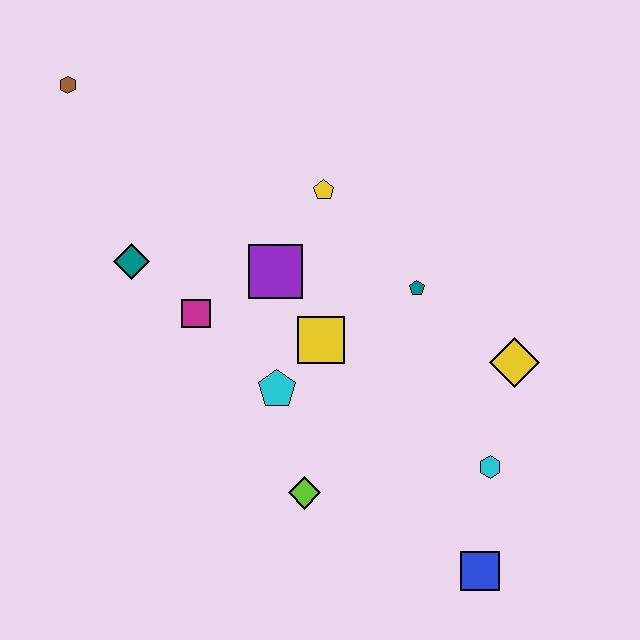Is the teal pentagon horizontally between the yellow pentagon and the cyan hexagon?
Yes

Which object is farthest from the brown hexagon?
The blue square is farthest from the brown hexagon.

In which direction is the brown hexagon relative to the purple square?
The brown hexagon is to the left of the purple square.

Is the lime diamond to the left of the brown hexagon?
No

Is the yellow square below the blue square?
No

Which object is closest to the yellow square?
The cyan pentagon is closest to the yellow square.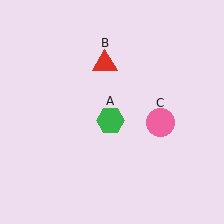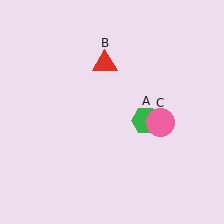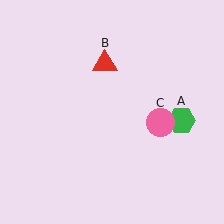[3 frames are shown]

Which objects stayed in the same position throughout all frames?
Red triangle (object B) and pink circle (object C) remained stationary.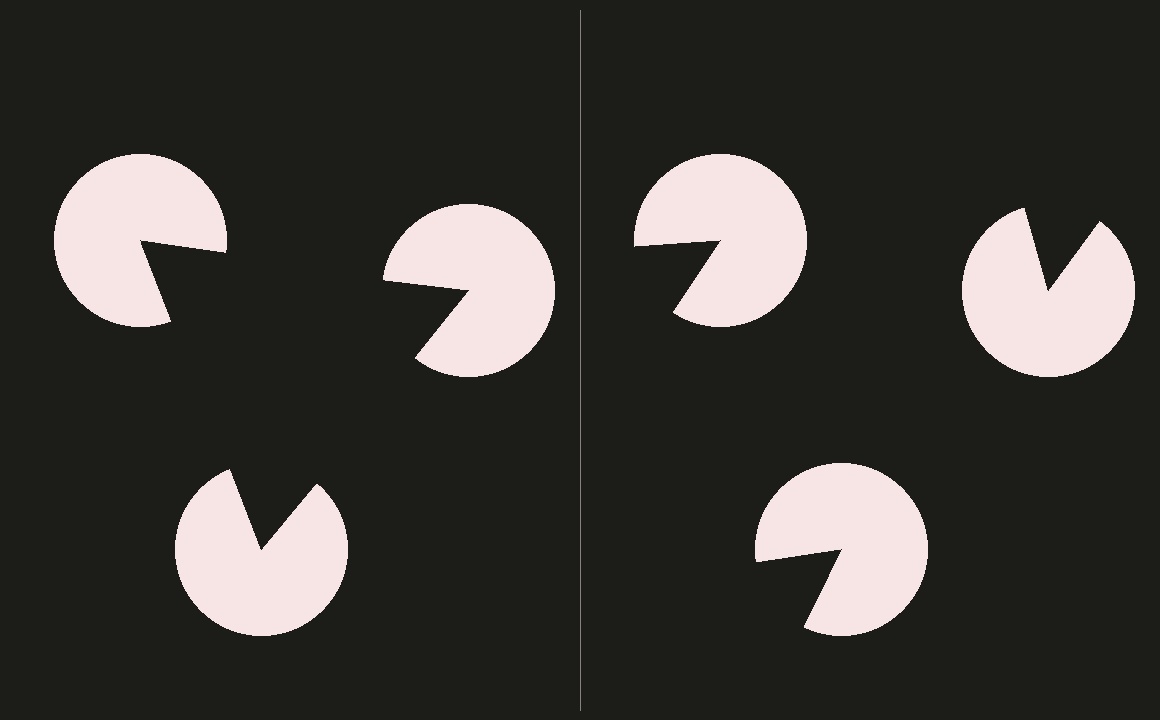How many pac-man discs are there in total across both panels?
6 — 3 on each side.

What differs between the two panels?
The pac-man discs are positioned identically on both sides; only the wedge orientations differ. On the left they align to a triangle; on the right they are misaligned.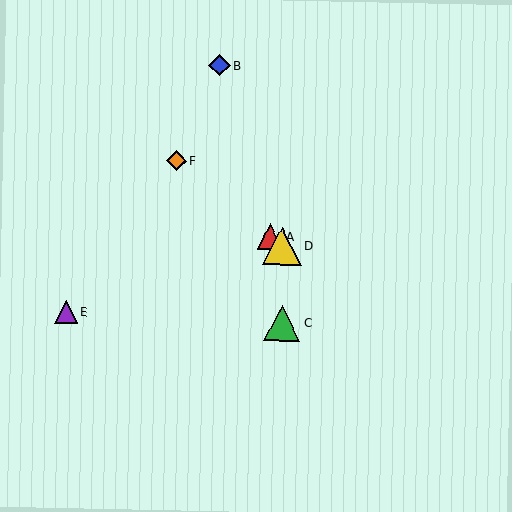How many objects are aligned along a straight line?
3 objects (A, D, F) are aligned along a straight line.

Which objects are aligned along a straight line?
Objects A, D, F are aligned along a straight line.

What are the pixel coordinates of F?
Object F is at (176, 161).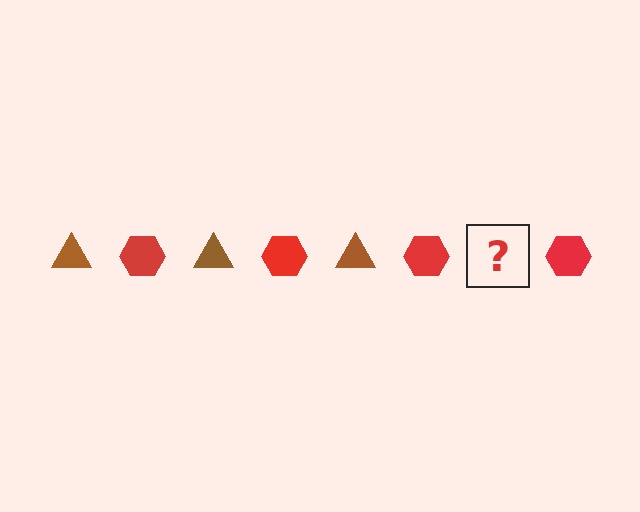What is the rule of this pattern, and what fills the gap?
The rule is that the pattern alternates between brown triangle and red hexagon. The gap should be filled with a brown triangle.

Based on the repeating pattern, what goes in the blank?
The blank should be a brown triangle.